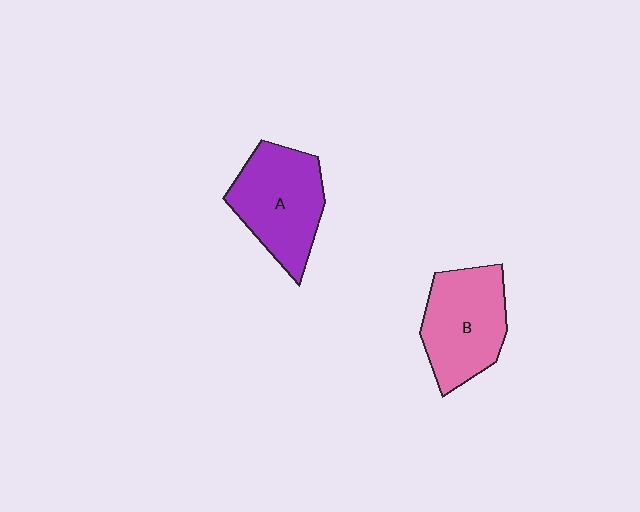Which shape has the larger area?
Shape A (purple).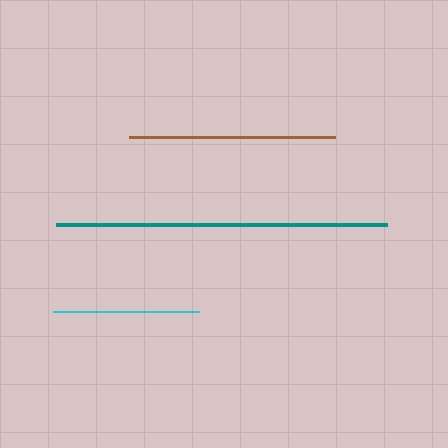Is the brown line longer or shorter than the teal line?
The teal line is longer than the brown line.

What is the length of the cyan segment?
The cyan segment is approximately 147 pixels long.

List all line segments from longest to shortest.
From longest to shortest: teal, brown, cyan.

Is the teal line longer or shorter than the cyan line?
The teal line is longer than the cyan line.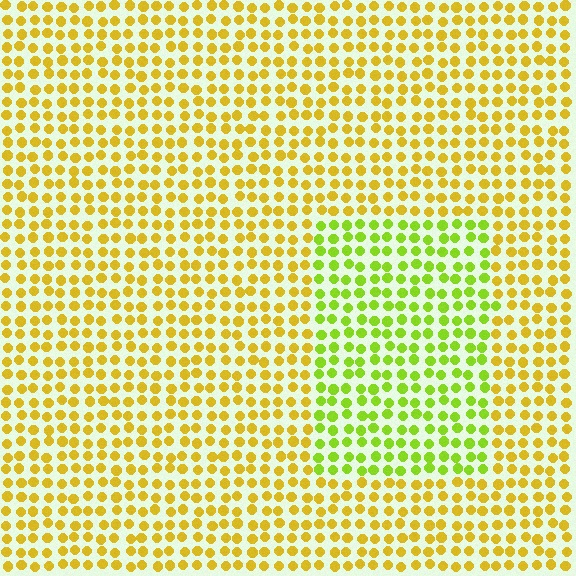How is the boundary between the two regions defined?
The boundary is defined purely by a slight shift in hue (about 38 degrees). Spacing, size, and orientation are identical on both sides.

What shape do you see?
I see a rectangle.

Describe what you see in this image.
The image is filled with small yellow elements in a uniform arrangement. A rectangle-shaped region is visible where the elements are tinted to a slightly different hue, forming a subtle color boundary.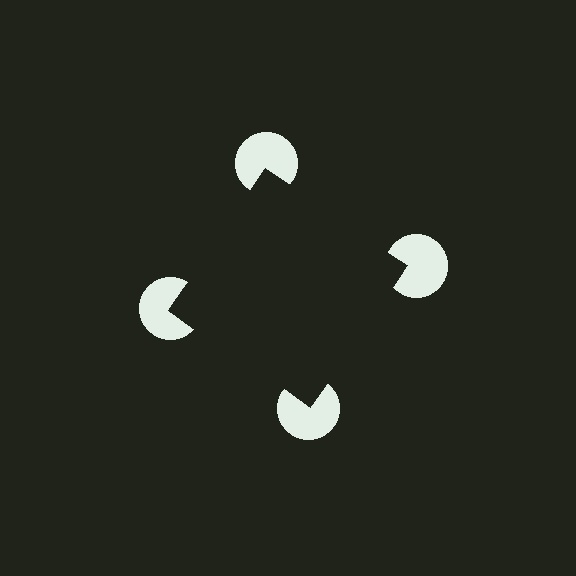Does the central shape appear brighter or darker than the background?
It typically appears slightly darker than the background, even though no actual brightness change is drawn.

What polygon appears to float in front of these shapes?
An illusory square — its edges are inferred from the aligned wedge cuts in the pac-man discs, not physically drawn.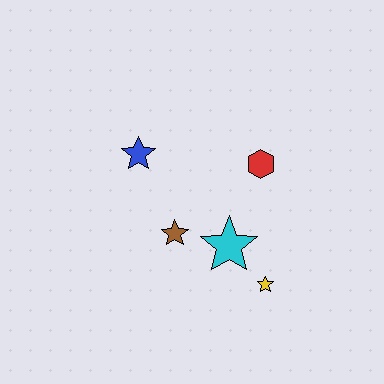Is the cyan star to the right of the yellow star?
No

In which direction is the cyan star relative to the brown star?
The cyan star is to the right of the brown star.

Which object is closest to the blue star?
The brown star is closest to the blue star.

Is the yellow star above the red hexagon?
No